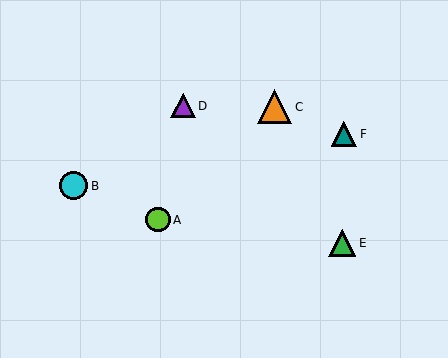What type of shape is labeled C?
Shape C is an orange triangle.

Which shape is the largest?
The orange triangle (labeled C) is the largest.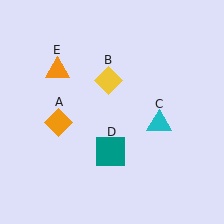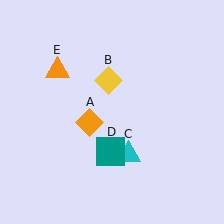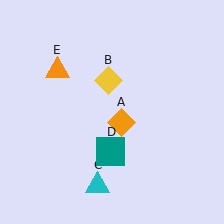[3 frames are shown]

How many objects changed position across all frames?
2 objects changed position: orange diamond (object A), cyan triangle (object C).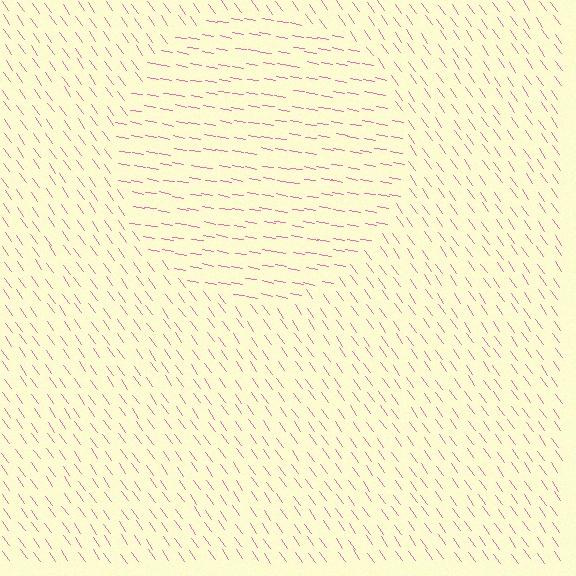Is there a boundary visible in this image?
Yes, there is a texture boundary formed by a change in line orientation.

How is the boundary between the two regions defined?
The boundary is defined purely by a change in line orientation (approximately 45 degrees difference). All lines are the same color and thickness.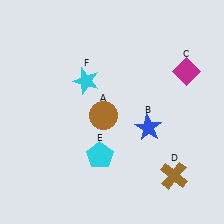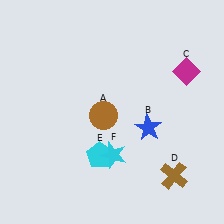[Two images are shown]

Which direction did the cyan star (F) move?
The cyan star (F) moved down.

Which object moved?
The cyan star (F) moved down.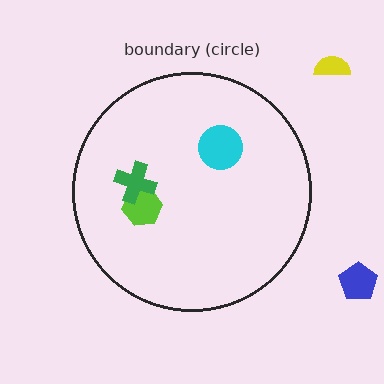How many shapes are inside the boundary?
3 inside, 2 outside.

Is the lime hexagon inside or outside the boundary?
Inside.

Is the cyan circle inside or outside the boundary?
Inside.